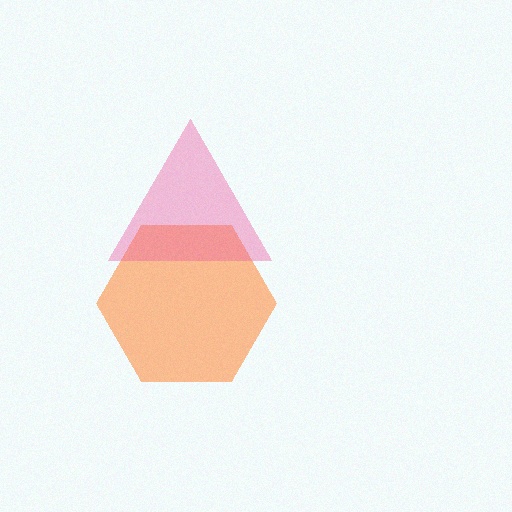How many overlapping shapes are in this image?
There are 2 overlapping shapes in the image.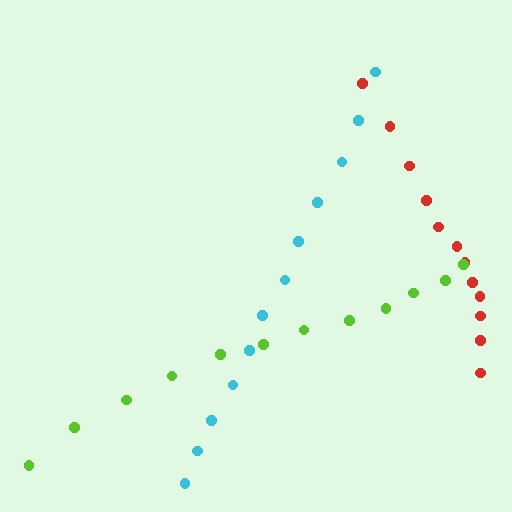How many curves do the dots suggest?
There are 3 distinct paths.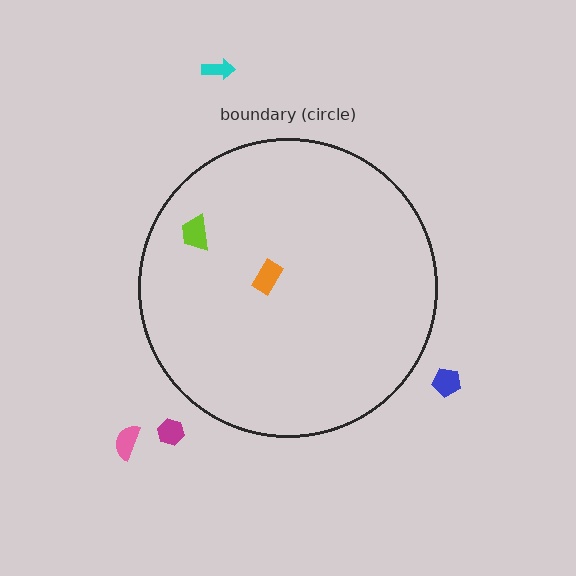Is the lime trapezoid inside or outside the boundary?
Inside.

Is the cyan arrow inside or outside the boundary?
Outside.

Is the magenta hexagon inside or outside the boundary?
Outside.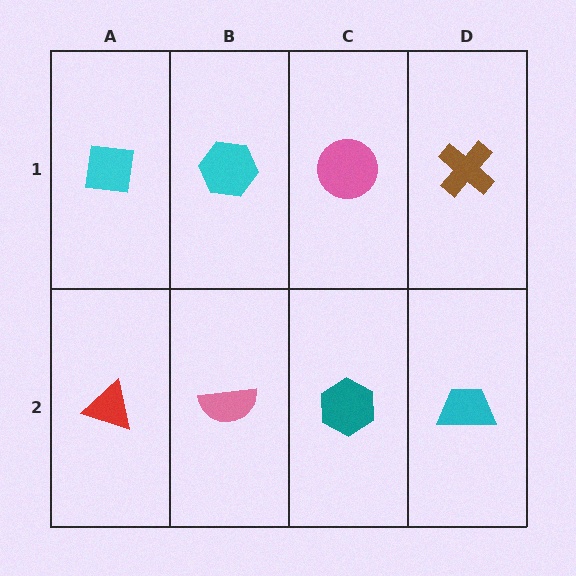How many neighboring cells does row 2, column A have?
2.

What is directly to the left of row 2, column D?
A teal hexagon.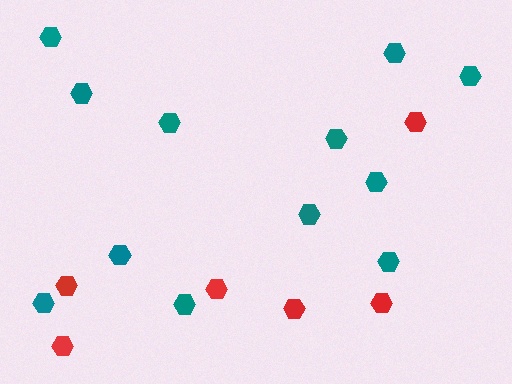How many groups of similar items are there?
There are 2 groups: one group of red hexagons (6) and one group of teal hexagons (12).